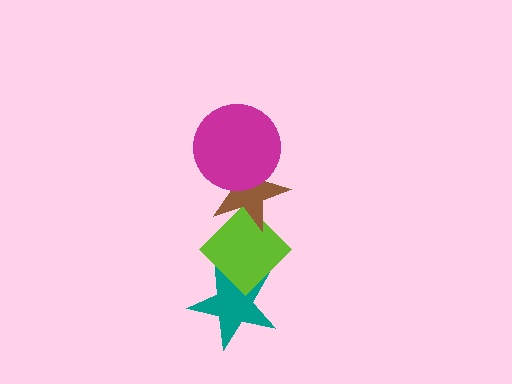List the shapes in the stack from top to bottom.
From top to bottom: the magenta circle, the brown star, the lime diamond, the teal star.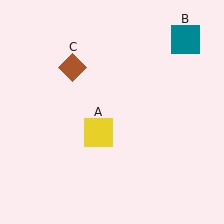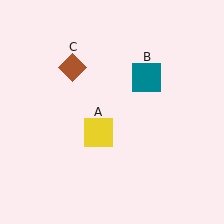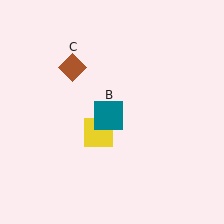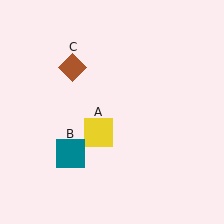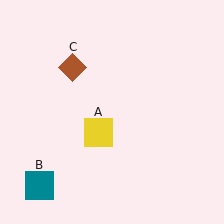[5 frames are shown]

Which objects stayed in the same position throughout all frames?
Yellow square (object A) and brown diamond (object C) remained stationary.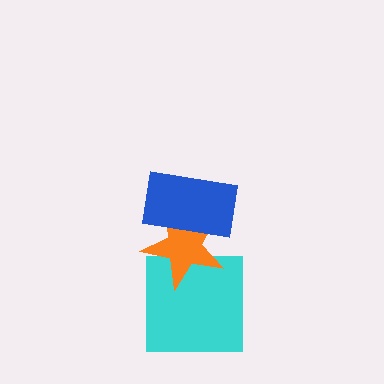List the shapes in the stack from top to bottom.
From top to bottom: the blue rectangle, the orange star, the cyan square.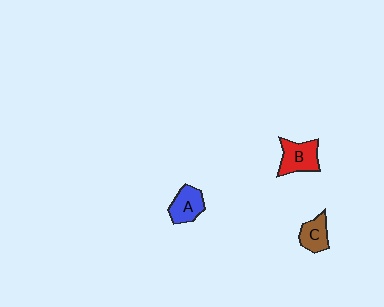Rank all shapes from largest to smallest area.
From largest to smallest: B (red), A (blue), C (brown).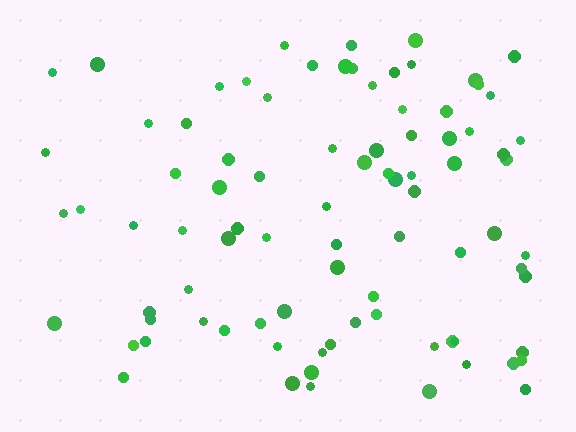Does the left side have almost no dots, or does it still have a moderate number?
Still a moderate number, just noticeably fewer than the right.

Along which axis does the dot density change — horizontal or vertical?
Horizontal.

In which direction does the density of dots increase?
From left to right, with the right side densest.